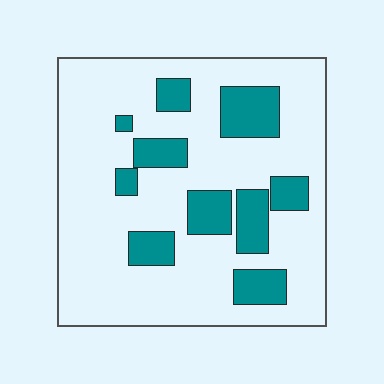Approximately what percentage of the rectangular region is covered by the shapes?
Approximately 20%.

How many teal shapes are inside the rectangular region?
10.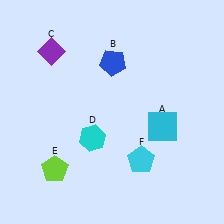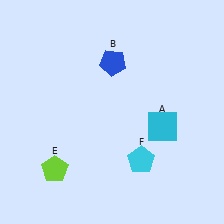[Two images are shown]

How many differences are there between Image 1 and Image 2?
There are 2 differences between the two images.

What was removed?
The cyan hexagon (D), the purple diamond (C) were removed in Image 2.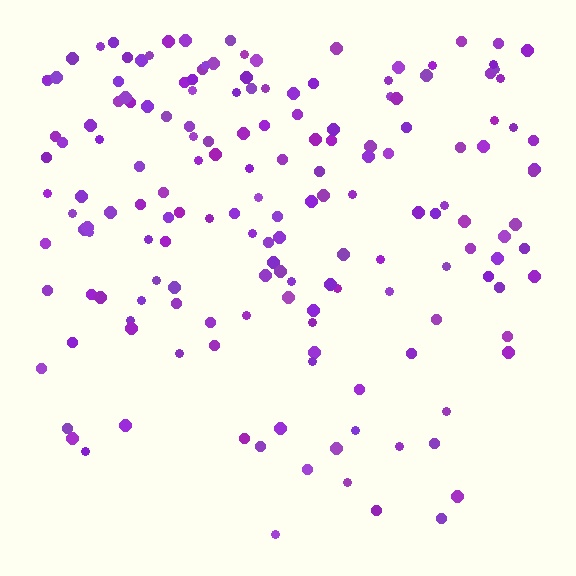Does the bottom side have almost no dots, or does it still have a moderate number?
Still a moderate number, just noticeably fewer than the top.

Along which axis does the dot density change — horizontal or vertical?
Vertical.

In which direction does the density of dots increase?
From bottom to top, with the top side densest.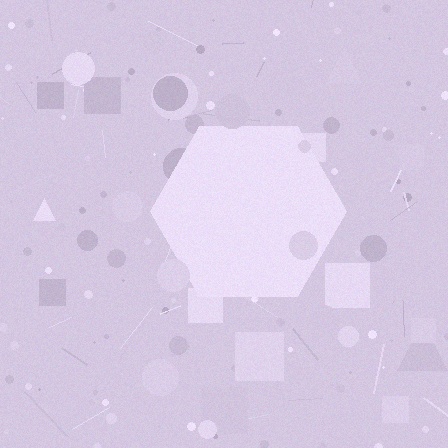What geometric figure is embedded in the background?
A hexagon is embedded in the background.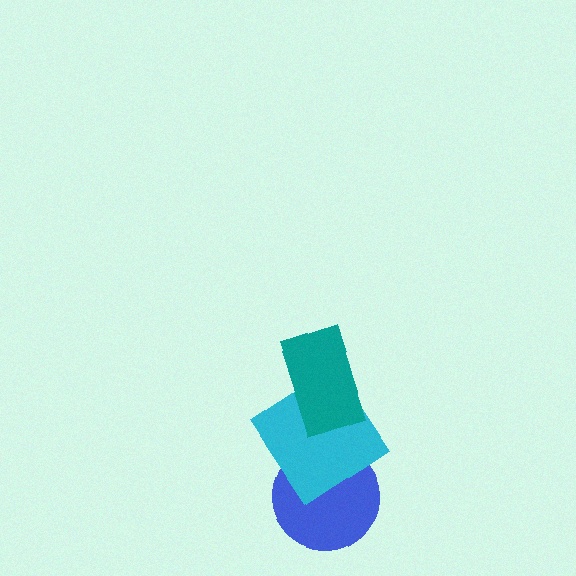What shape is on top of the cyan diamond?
The teal rectangle is on top of the cyan diamond.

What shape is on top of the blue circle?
The cyan diamond is on top of the blue circle.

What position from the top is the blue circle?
The blue circle is 3rd from the top.